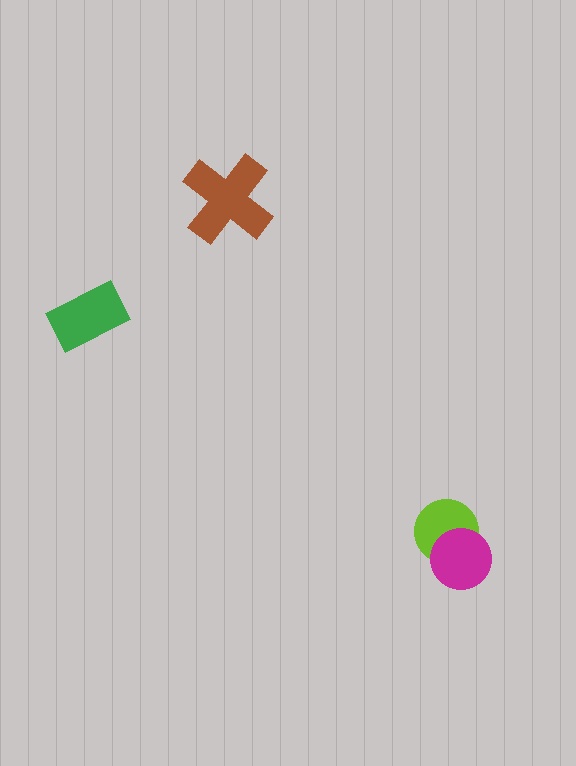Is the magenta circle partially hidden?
No, no other shape covers it.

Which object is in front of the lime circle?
The magenta circle is in front of the lime circle.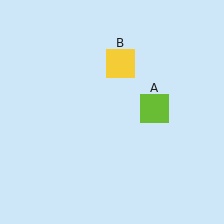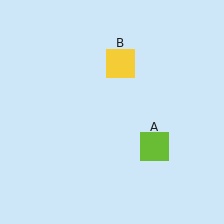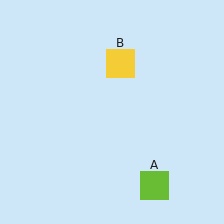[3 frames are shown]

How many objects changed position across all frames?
1 object changed position: lime square (object A).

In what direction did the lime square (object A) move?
The lime square (object A) moved down.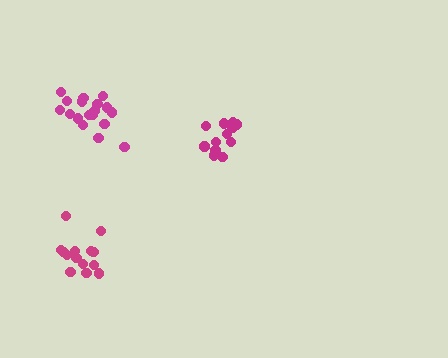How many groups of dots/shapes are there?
There are 3 groups.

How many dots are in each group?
Group 1: 14 dots, Group 2: 12 dots, Group 3: 18 dots (44 total).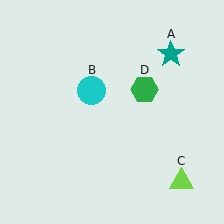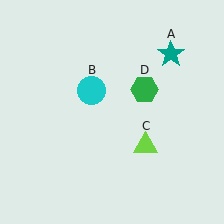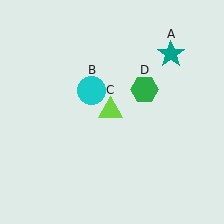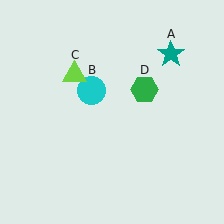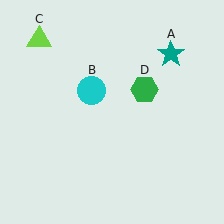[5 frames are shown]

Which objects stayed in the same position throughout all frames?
Teal star (object A) and cyan circle (object B) and green hexagon (object D) remained stationary.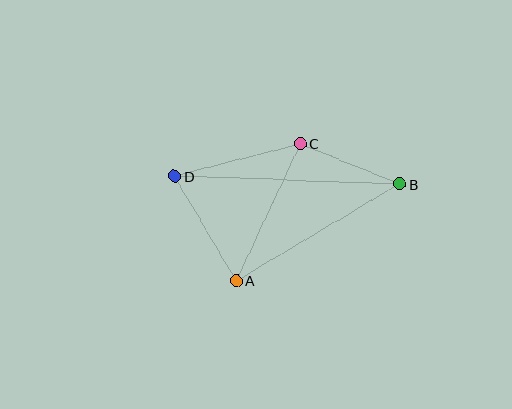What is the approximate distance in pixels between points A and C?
The distance between A and C is approximately 151 pixels.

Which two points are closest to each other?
Points B and C are closest to each other.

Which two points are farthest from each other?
Points B and D are farthest from each other.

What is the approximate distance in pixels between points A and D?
The distance between A and D is approximately 122 pixels.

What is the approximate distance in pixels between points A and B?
The distance between A and B is approximately 190 pixels.